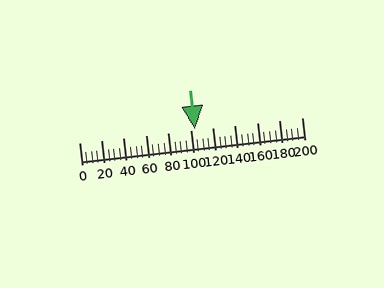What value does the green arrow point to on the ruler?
The green arrow points to approximately 104.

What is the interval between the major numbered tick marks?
The major tick marks are spaced 20 units apart.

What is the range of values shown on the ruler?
The ruler shows values from 0 to 200.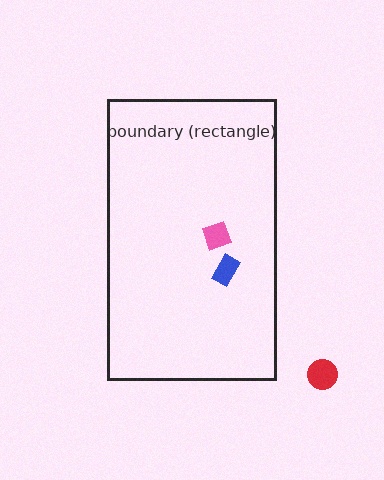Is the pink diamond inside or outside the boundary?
Inside.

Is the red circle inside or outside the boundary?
Outside.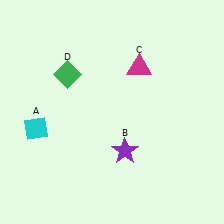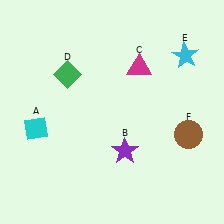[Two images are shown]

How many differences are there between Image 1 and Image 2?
There are 2 differences between the two images.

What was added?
A cyan star (E), a brown circle (F) were added in Image 2.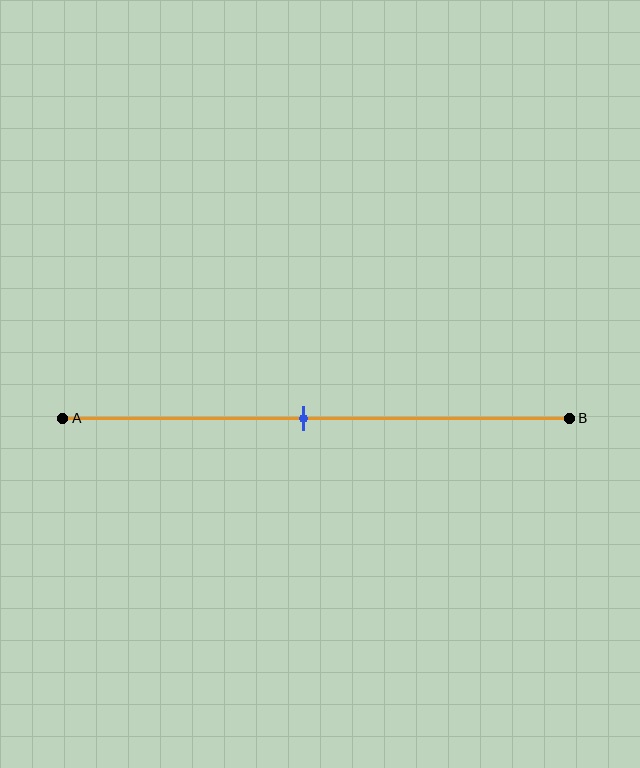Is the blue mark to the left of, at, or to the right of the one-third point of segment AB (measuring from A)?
The blue mark is to the right of the one-third point of segment AB.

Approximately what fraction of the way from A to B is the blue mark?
The blue mark is approximately 45% of the way from A to B.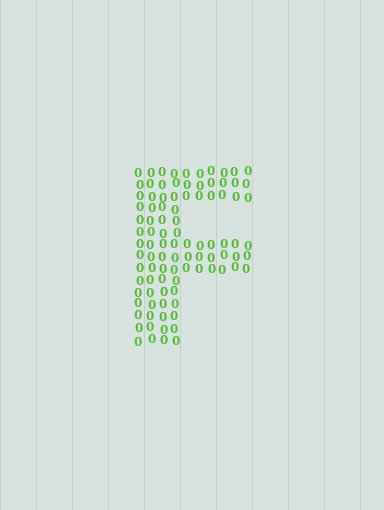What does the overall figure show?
The overall figure shows the letter F.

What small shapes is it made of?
It is made of small digit 0's.